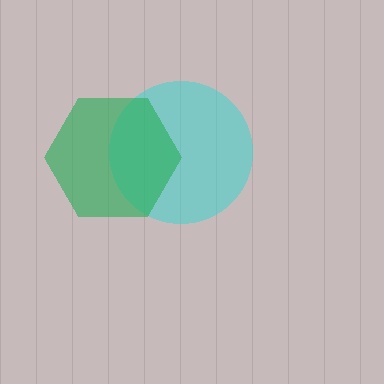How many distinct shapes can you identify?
There are 2 distinct shapes: a cyan circle, a green hexagon.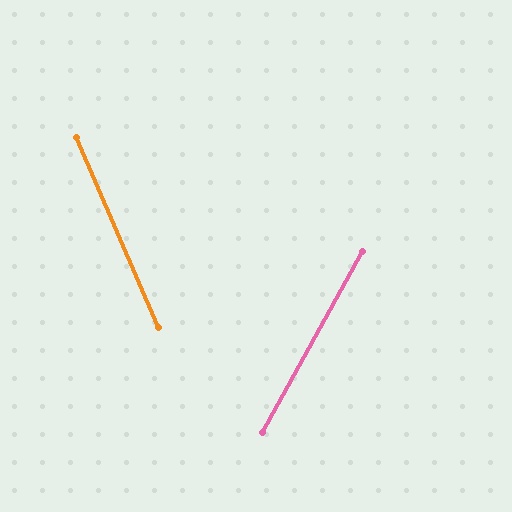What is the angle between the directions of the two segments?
Approximately 52 degrees.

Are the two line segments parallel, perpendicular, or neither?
Neither parallel nor perpendicular — they differ by about 52°.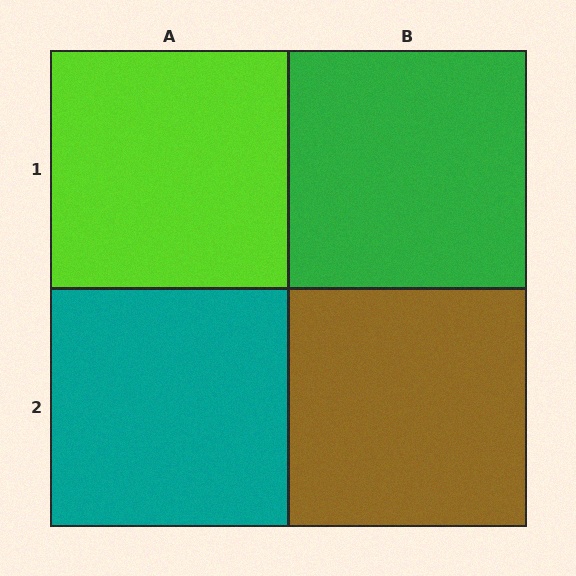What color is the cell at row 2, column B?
Brown.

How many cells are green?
1 cell is green.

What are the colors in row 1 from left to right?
Lime, green.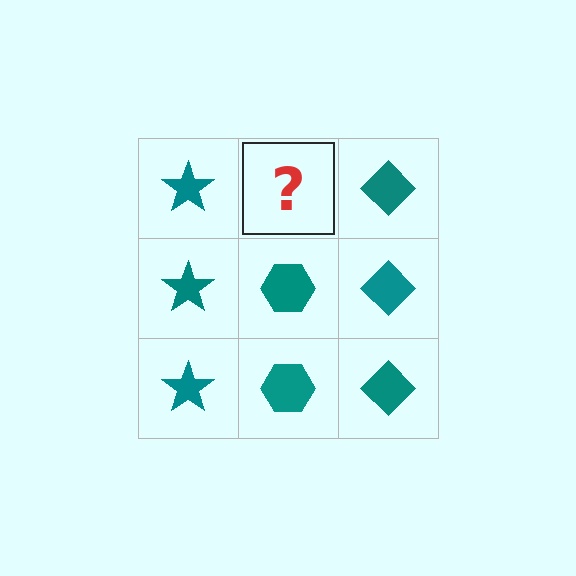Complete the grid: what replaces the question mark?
The question mark should be replaced with a teal hexagon.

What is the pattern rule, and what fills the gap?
The rule is that each column has a consistent shape. The gap should be filled with a teal hexagon.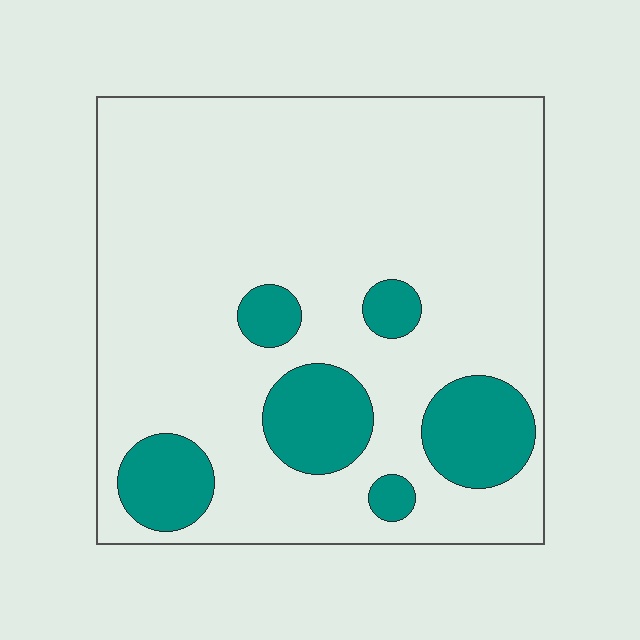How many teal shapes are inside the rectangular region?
6.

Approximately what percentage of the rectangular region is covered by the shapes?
Approximately 20%.